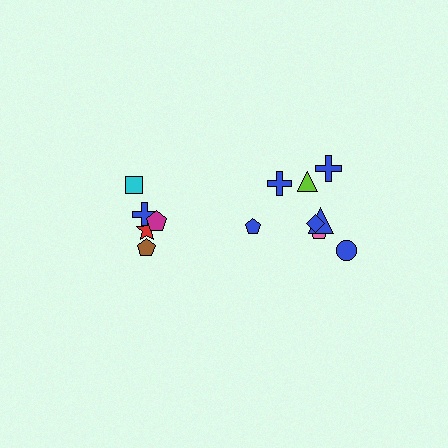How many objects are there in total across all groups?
There are 13 objects.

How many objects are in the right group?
There are 8 objects.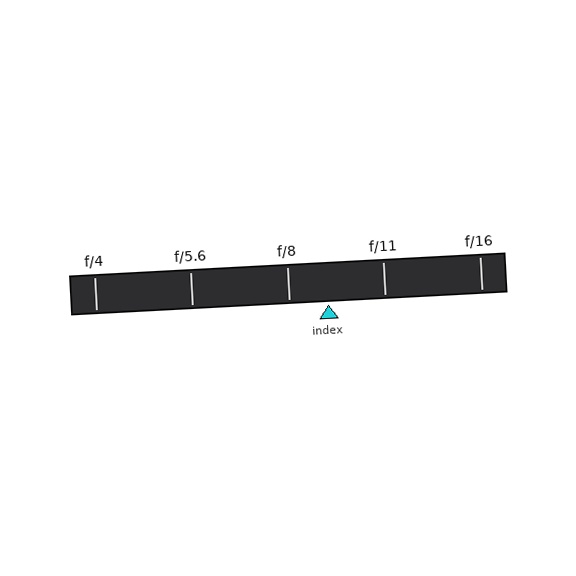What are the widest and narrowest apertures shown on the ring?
The widest aperture shown is f/4 and the narrowest is f/16.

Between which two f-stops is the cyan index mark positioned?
The index mark is between f/8 and f/11.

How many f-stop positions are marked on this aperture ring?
There are 5 f-stop positions marked.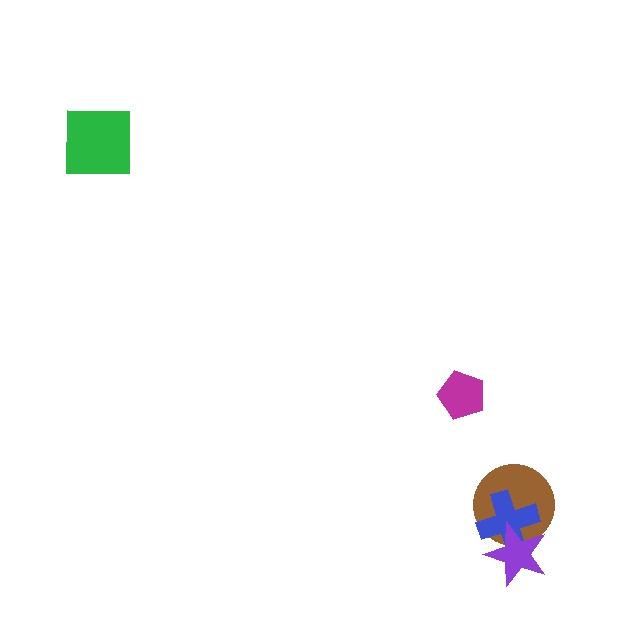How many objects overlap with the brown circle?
2 objects overlap with the brown circle.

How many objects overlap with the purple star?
2 objects overlap with the purple star.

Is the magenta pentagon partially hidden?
No, no other shape covers it.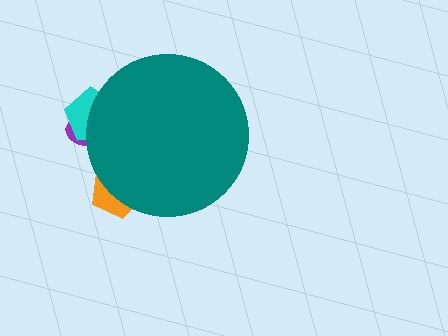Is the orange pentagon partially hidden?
Yes, the orange pentagon is partially hidden behind the teal circle.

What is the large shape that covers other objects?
A teal circle.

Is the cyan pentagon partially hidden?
Yes, the cyan pentagon is partially hidden behind the teal circle.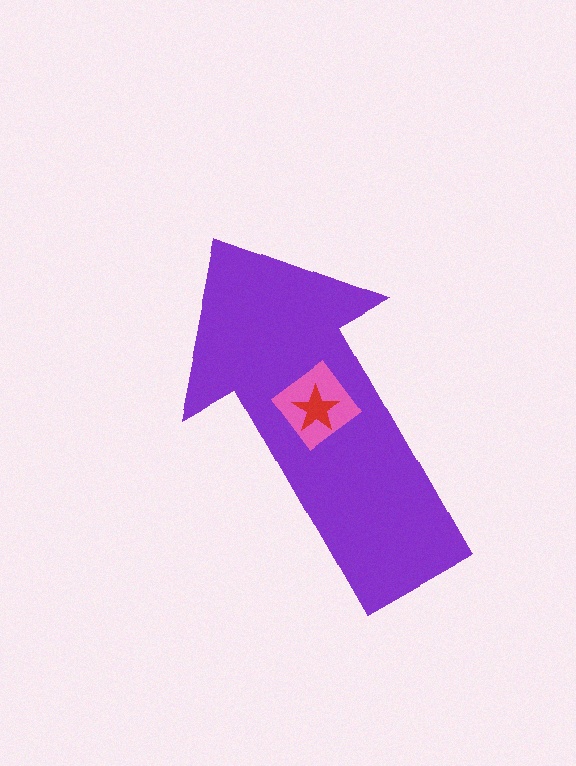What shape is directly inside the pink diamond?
The red star.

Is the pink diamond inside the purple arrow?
Yes.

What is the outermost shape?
The purple arrow.